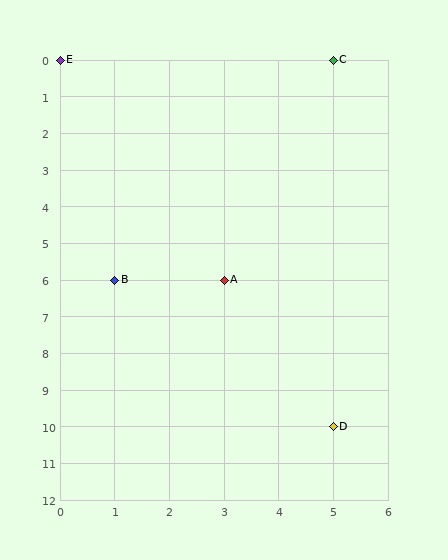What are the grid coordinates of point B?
Point B is at grid coordinates (1, 6).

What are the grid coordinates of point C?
Point C is at grid coordinates (5, 0).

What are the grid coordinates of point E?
Point E is at grid coordinates (0, 0).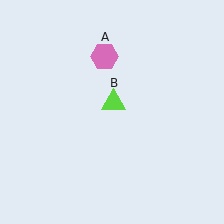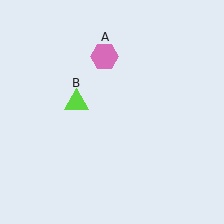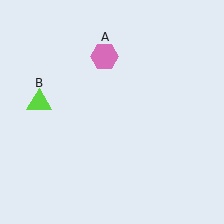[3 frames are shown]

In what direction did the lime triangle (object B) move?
The lime triangle (object B) moved left.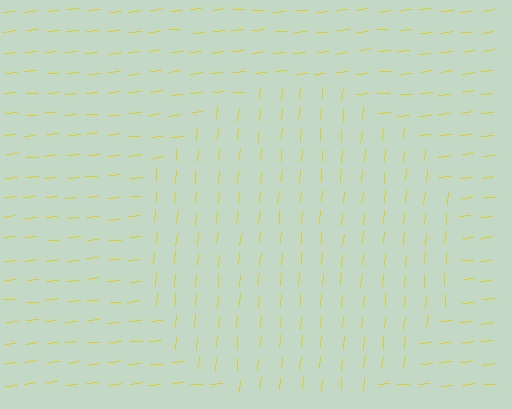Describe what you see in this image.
The image is filled with small yellow line segments. A circle region in the image has lines oriented differently from the surrounding lines, creating a visible texture boundary.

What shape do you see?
I see a circle.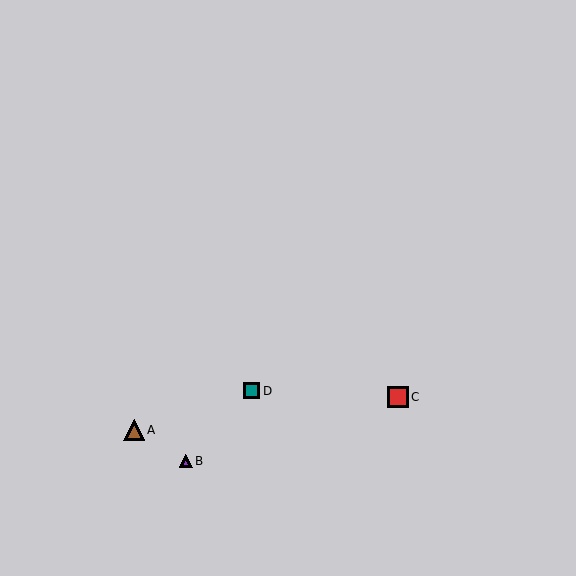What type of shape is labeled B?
Shape B is a purple triangle.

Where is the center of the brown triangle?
The center of the brown triangle is at (134, 430).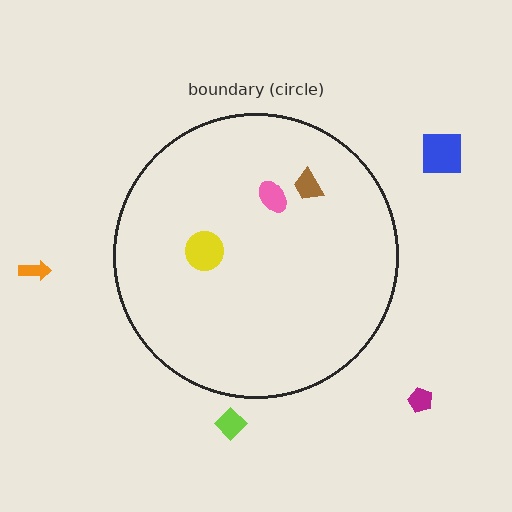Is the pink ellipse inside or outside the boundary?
Inside.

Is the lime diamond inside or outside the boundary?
Outside.